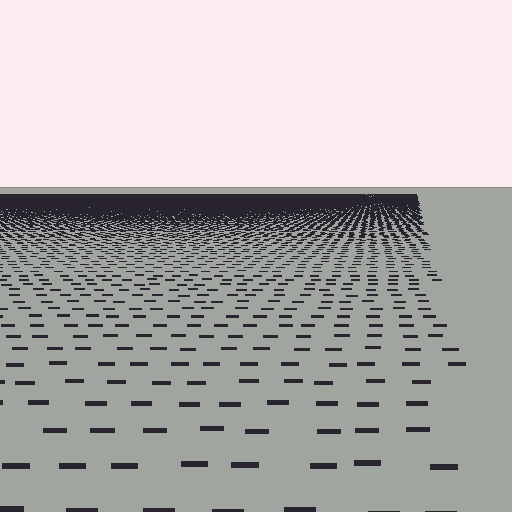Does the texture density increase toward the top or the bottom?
Density increases toward the top.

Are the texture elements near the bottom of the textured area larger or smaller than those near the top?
Larger. Near the bottom, elements are closer to the viewer and appear at a bigger on-screen size.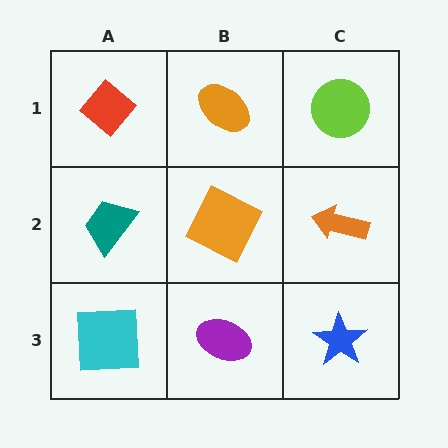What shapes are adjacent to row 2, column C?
A lime circle (row 1, column C), a blue star (row 3, column C), an orange square (row 2, column B).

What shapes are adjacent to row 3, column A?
A teal trapezoid (row 2, column A), a purple ellipse (row 3, column B).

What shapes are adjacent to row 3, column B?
An orange square (row 2, column B), a cyan square (row 3, column A), a blue star (row 3, column C).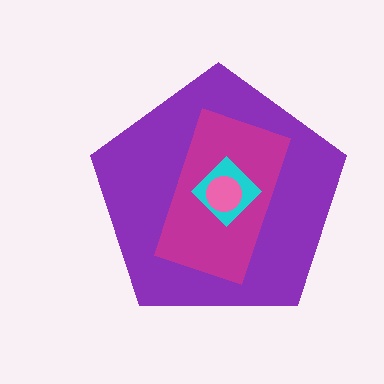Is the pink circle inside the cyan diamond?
Yes.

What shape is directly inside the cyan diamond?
The pink circle.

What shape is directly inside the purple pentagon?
The magenta rectangle.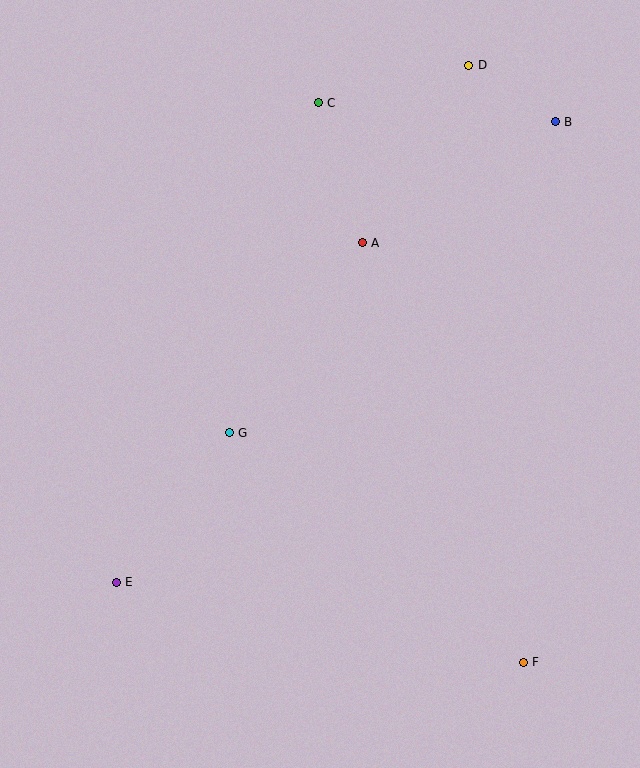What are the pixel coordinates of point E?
Point E is at (116, 582).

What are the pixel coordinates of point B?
Point B is at (555, 122).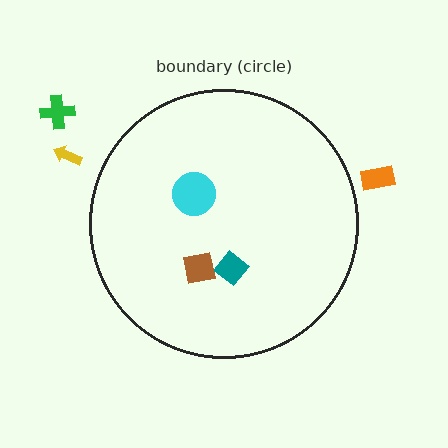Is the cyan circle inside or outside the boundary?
Inside.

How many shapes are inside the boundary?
3 inside, 3 outside.